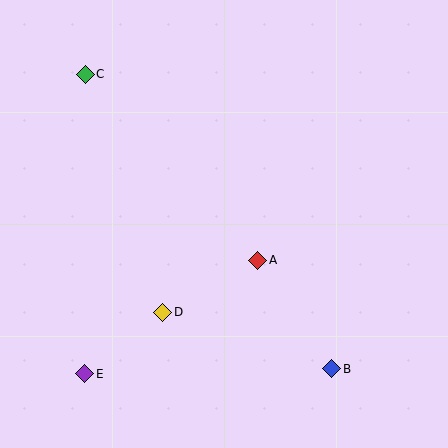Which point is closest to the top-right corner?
Point A is closest to the top-right corner.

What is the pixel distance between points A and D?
The distance between A and D is 108 pixels.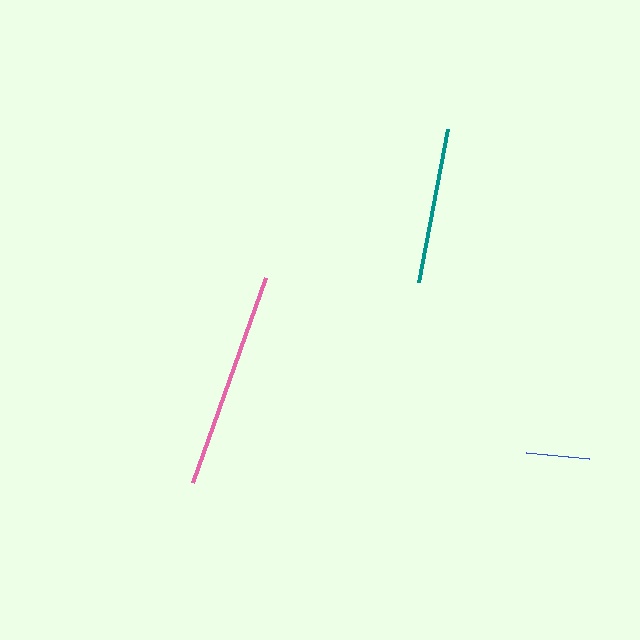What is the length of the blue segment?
The blue segment is approximately 63 pixels long.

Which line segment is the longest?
The pink line is the longest at approximately 217 pixels.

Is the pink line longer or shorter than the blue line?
The pink line is longer than the blue line.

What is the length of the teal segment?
The teal segment is approximately 156 pixels long.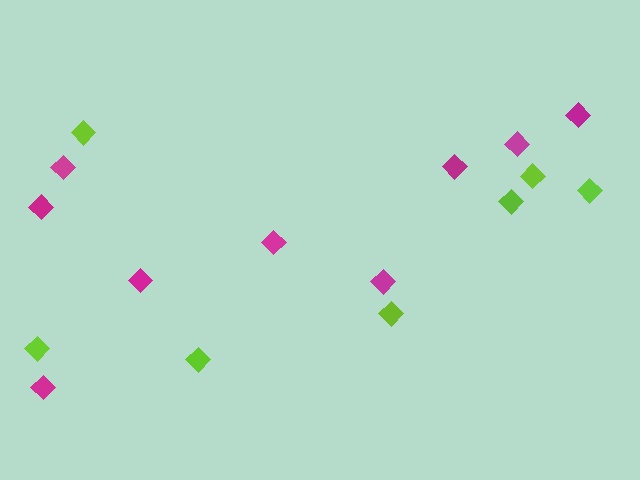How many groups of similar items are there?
There are 2 groups: one group of lime diamonds (7) and one group of magenta diamonds (9).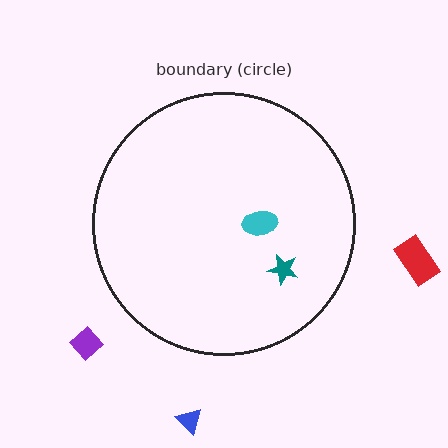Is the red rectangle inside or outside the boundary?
Outside.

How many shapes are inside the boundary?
2 inside, 3 outside.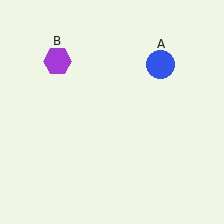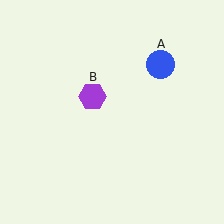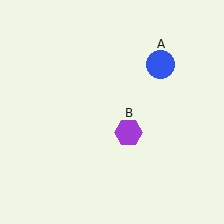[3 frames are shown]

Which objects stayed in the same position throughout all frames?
Blue circle (object A) remained stationary.